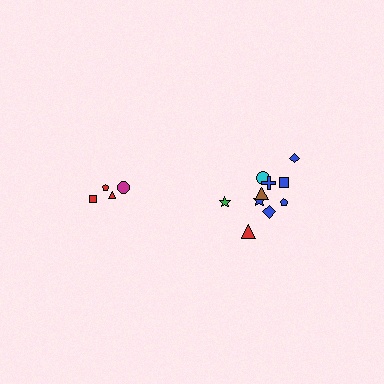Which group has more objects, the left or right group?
The right group.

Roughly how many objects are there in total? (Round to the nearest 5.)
Roughly 15 objects in total.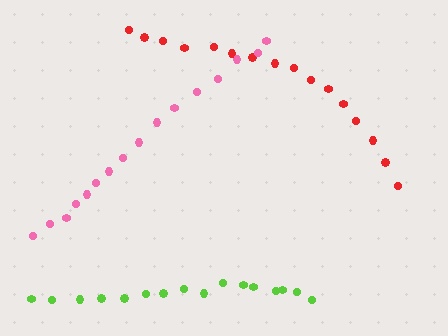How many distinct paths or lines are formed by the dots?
There are 3 distinct paths.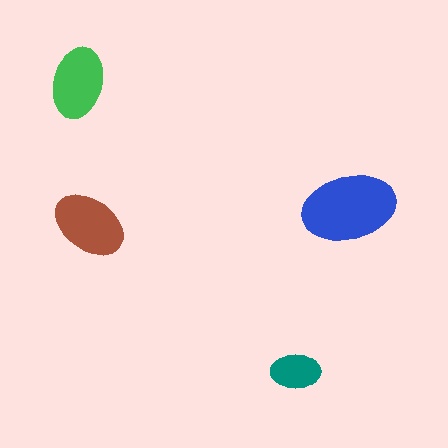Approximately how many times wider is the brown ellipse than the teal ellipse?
About 1.5 times wider.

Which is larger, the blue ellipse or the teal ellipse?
The blue one.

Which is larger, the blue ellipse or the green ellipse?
The blue one.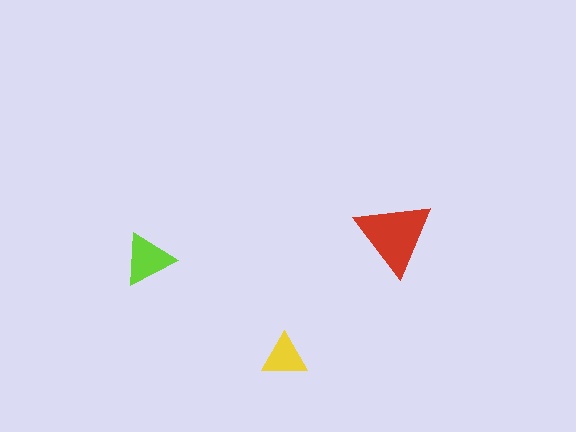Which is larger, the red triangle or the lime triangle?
The red one.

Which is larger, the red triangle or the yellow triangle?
The red one.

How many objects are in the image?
There are 3 objects in the image.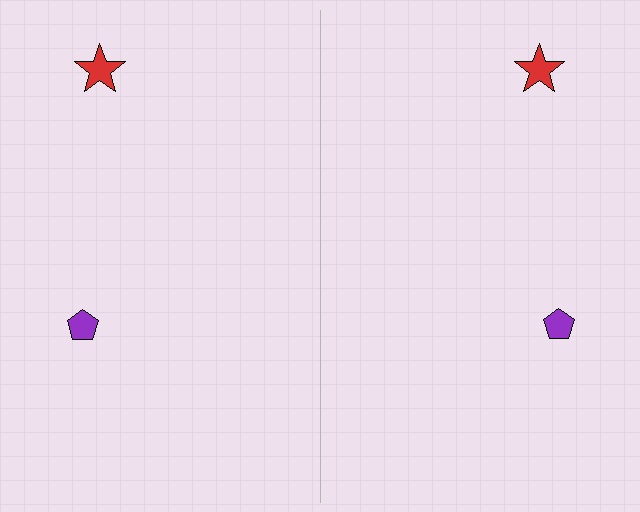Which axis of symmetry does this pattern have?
The pattern has a vertical axis of symmetry running through the center of the image.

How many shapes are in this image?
There are 4 shapes in this image.